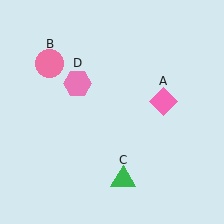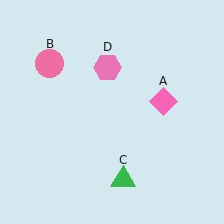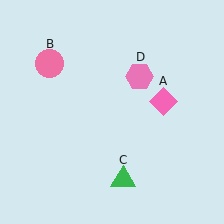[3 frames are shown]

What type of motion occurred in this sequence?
The pink hexagon (object D) rotated clockwise around the center of the scene.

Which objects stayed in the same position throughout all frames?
Pink diamond (object A) and pink circle (object B) and green triangle (object C) remained stationary.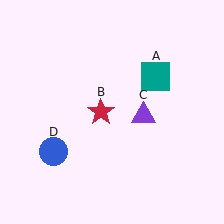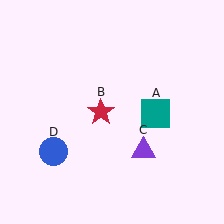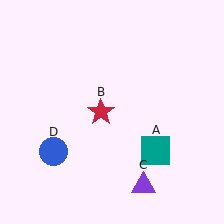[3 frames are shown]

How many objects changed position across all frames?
2 objects changed position: teal square (object A), purple triangle (object C).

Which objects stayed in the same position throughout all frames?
Red star (object B) and blue circle (object D) remained stationary.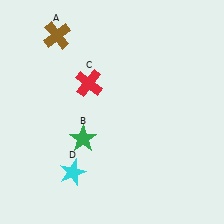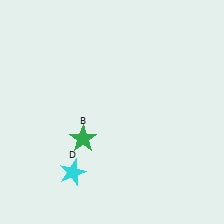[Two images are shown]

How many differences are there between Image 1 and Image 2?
There are 2 differences between the two images.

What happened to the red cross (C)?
The red cross (C) was removed in Image 2. It was in the top-left area of Image 1.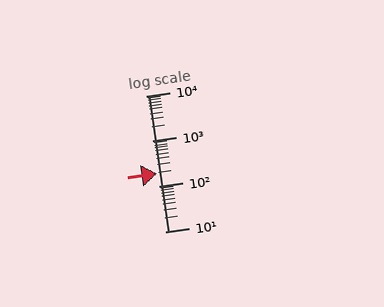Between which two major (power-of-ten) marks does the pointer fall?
The pointer is between 100 and 1000.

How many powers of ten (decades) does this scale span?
The scale spans 3 decades, from 10 to 10000.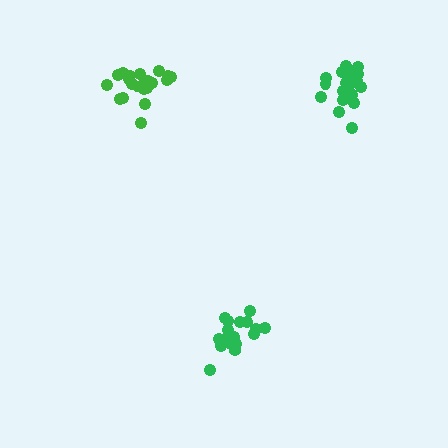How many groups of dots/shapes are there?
There are 3 groups.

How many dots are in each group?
Group 1: 21 dots, Group 2: 19 dots, Group 3: 21 dots (61 total).